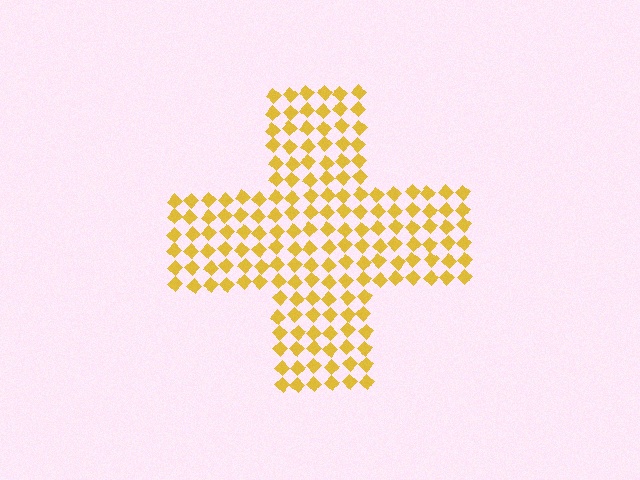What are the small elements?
The small elements are diamonds.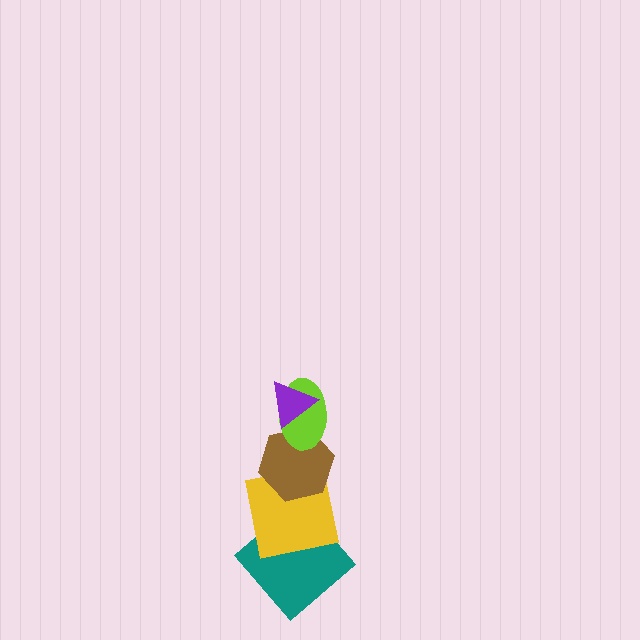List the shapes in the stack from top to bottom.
From top to bottom: the purple triangle, the lime ellipse, the brown hexagon, the yellow square, the teal diamond.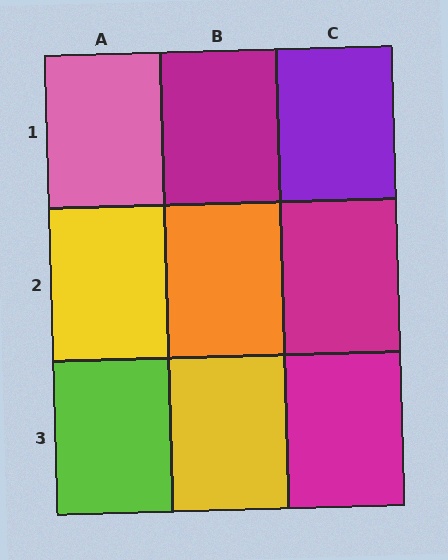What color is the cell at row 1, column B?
Magenta.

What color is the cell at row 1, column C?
Purple.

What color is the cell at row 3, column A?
Lime.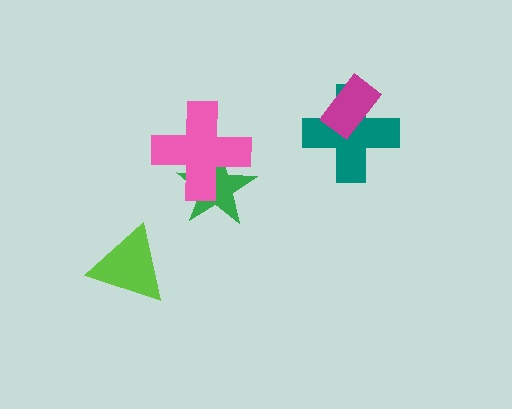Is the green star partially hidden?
Yes, it is partially covered by another shape.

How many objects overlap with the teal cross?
1 object overlaps with the teal cross.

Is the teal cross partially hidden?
Yes, it is partially covered by another shape.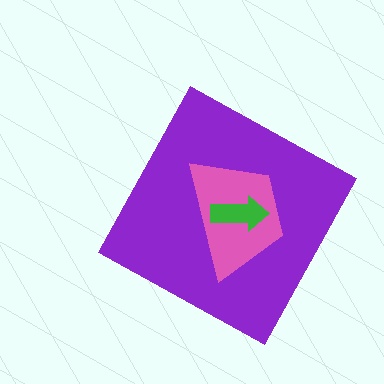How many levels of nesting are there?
3.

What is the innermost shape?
The green arrow.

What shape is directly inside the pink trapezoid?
The green arrow.